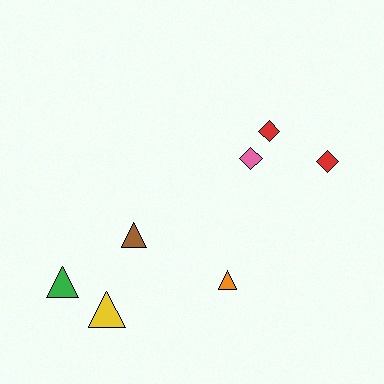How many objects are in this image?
There are 7 objects.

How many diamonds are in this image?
There are 3 diamonds.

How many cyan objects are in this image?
There are no cyan objects.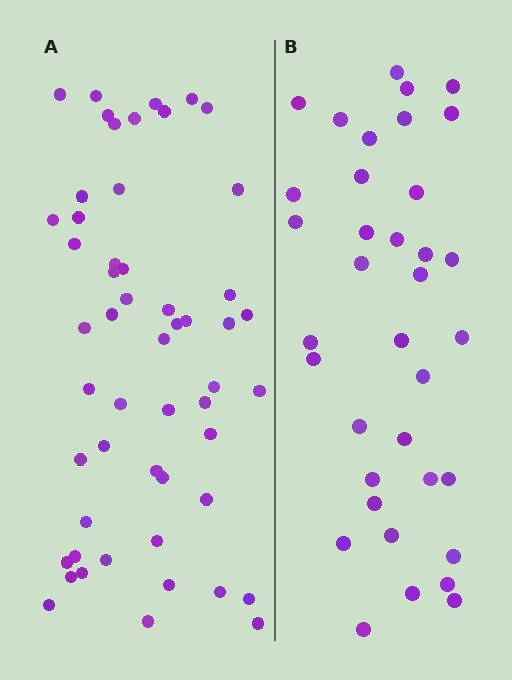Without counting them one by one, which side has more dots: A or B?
Region A (the left region) has more dots.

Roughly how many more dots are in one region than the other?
Region A has approximately 15 more dots than region B.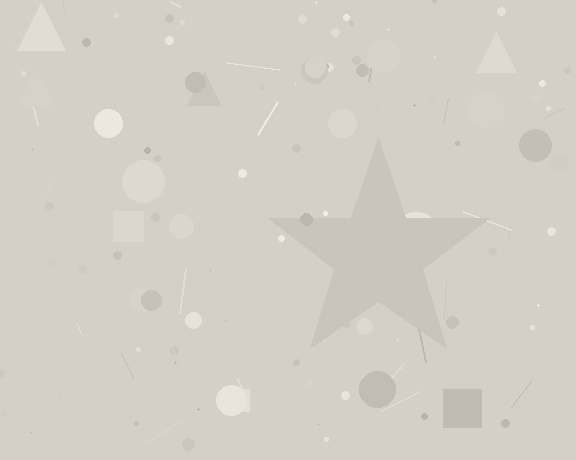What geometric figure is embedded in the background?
A star is embedded in the background.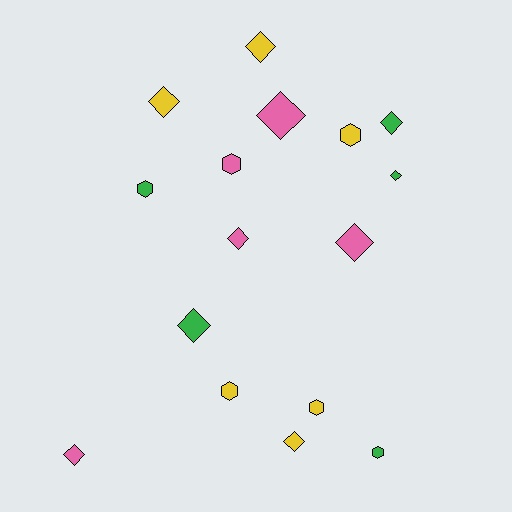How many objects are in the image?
There are 16 objects.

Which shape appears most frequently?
Diamond, with 10 objects.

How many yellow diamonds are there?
There are 3 yellow diamonds.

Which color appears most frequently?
Yellow, with 6 objects.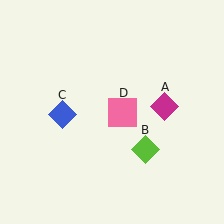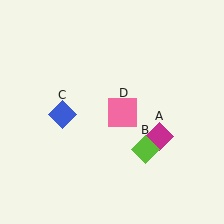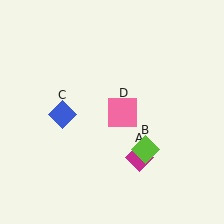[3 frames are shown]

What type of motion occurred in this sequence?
The magenta diamond (object A) rotated clockwise around the center of the scene.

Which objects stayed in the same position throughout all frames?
Lime diamond (object B) and blue diamond (object C) and pink square (object D) remained stationary.